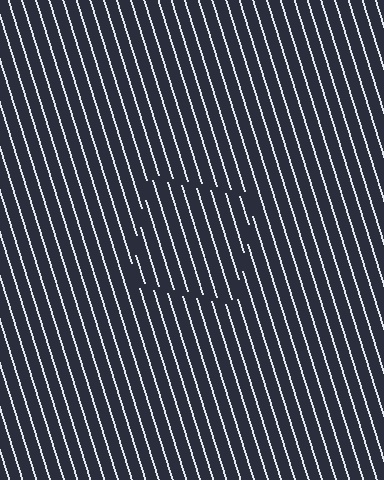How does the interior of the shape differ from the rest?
The interior of the shape contains the same grating, shifted by half a period — the contour is defined by the phase discontinuity where line-ends from the inner and outer gratings abut.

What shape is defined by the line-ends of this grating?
An illusory square. The interior of the shape contains the same grating, shifted by half a period — the contour is defined by the phase discontinuity where line-ends from the inner and outer gratings abut.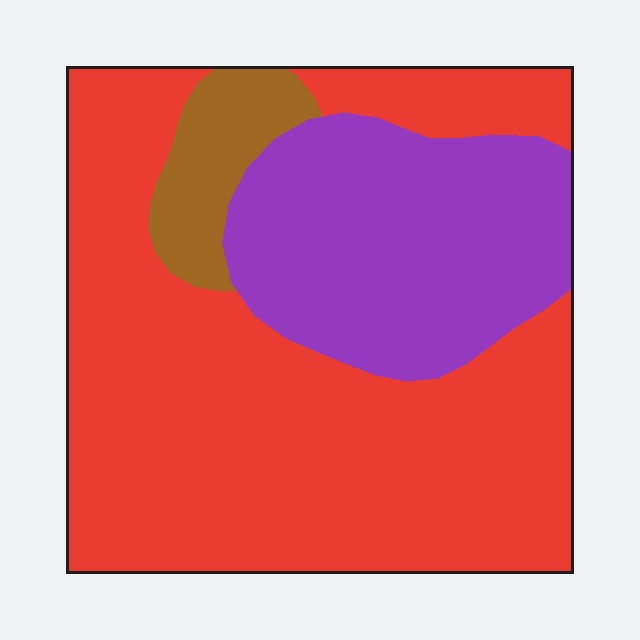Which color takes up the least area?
Brown, at roughly 10%.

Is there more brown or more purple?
Purple.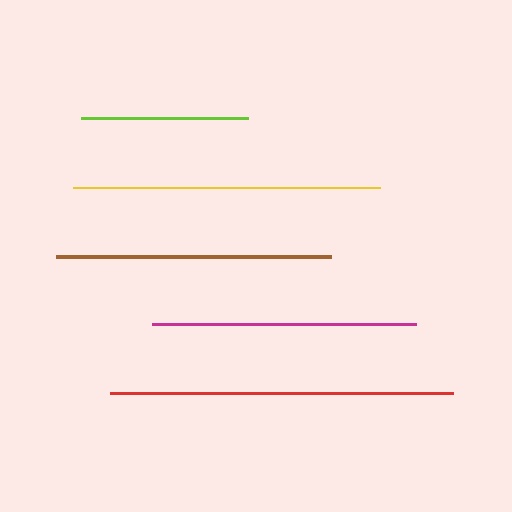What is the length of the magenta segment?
The magenta segment is approximately 264 pixels long.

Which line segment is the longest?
The red line is the longest at approximately 343 pixels.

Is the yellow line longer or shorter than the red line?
The red line is longer than the yellow line.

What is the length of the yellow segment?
The yellow segment is approximately 308 pixels long.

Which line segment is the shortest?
The lime line is the shortest at approximately 167 pixels.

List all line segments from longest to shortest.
From longest to shortest: red, yellow, brown, magenta, lime.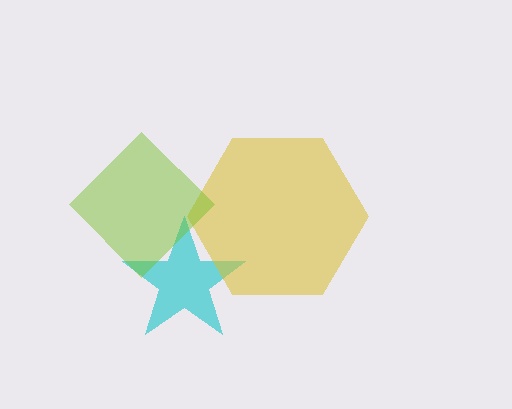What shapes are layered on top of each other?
The layered shapes are: a cyan star, a yellow hexagon, a lime diamond.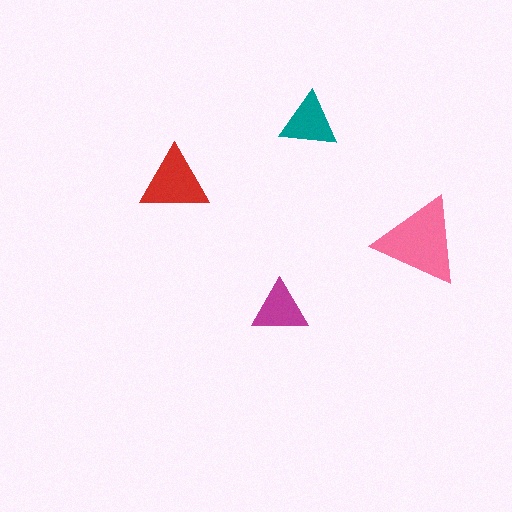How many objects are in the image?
There are 4 objects in the image.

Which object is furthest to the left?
The red triangle is leftmost.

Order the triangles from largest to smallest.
the pink one, the red one, the teal one, the magenta one.